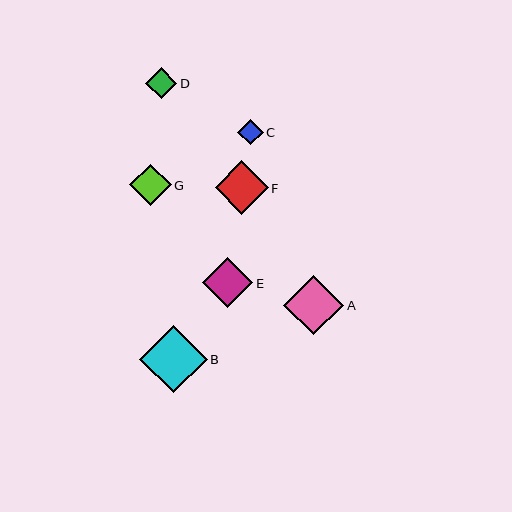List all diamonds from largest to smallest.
From largest to smallest: B, A, F, E, G, D, C.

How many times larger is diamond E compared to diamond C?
Diamond E is approximately 2.0 times the size of diamond C.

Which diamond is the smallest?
Diamond C is the smallest with a size of approximately 25 pixels.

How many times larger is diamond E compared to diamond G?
Diamond E is approximately 1.2 times the size of diamond G.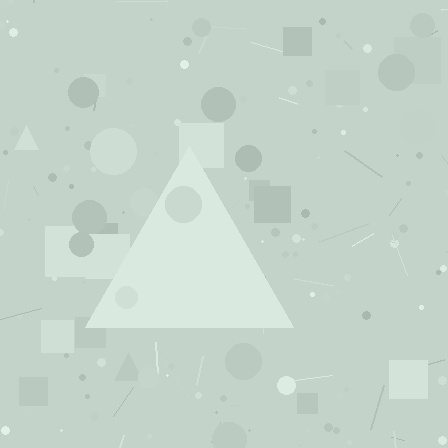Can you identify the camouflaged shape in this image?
The camouflaged shape is a triangle.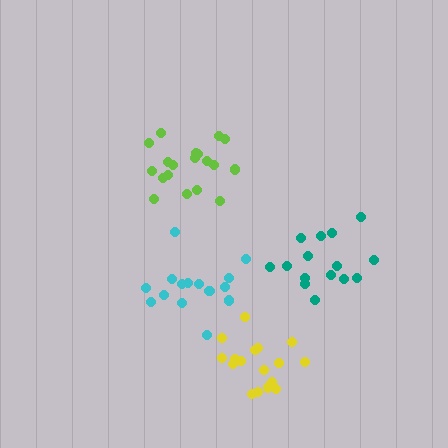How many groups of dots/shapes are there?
There are 4 groups.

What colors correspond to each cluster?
The clusters are colored: lime, teal, cyan, yellow.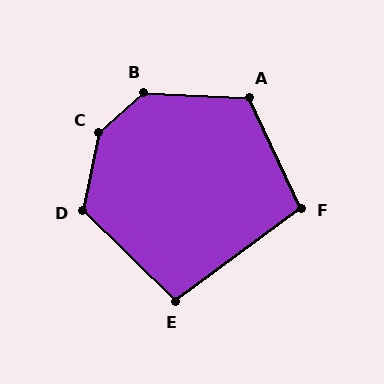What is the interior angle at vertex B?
Approximately 135 degrees (obtuse).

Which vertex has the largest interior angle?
C, at approximately 143 degrees.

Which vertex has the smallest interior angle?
E, at approximately 99 degrees.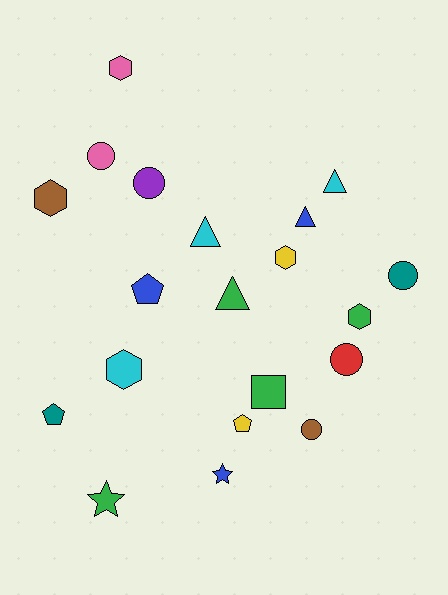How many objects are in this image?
There are 20 objects.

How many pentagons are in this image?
There are 3 pentagons.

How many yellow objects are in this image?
There are 2 yellow objects.